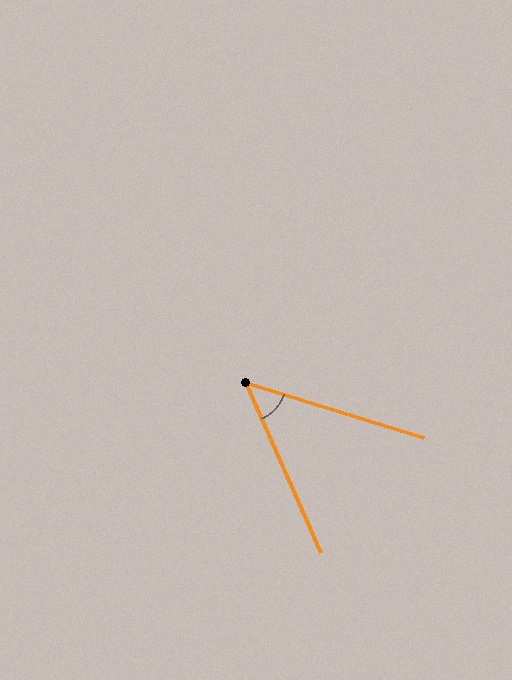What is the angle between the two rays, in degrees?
Approximately 49 degrees.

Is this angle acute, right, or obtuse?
It is acute.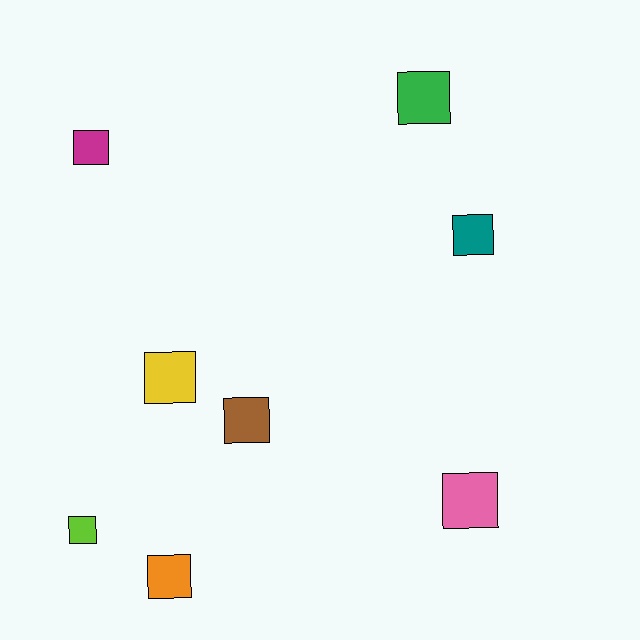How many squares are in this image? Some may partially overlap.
There are 8 squares.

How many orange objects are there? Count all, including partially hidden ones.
There is 1 orange object.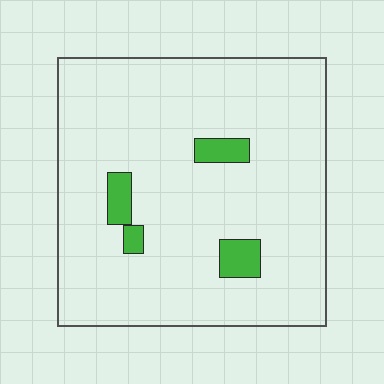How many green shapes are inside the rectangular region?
4.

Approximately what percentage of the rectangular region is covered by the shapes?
Approximately 5%.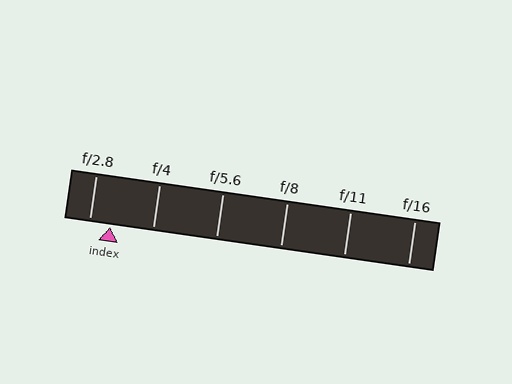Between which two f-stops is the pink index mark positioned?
The index mark is between f/2.8 and f/4.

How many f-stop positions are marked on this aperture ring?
There are 6 f-stop positions marked.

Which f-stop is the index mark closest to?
The index mark is closest to f/2.8.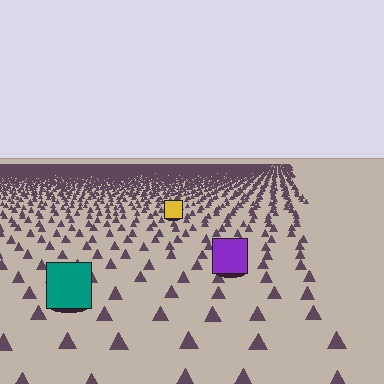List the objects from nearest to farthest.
From nearest to farthest: the teal square, the purple square, the yellow square.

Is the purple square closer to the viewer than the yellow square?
Yes. The purple square is closer — you can tell from the texture gradient: the ground texture is coarser near it.